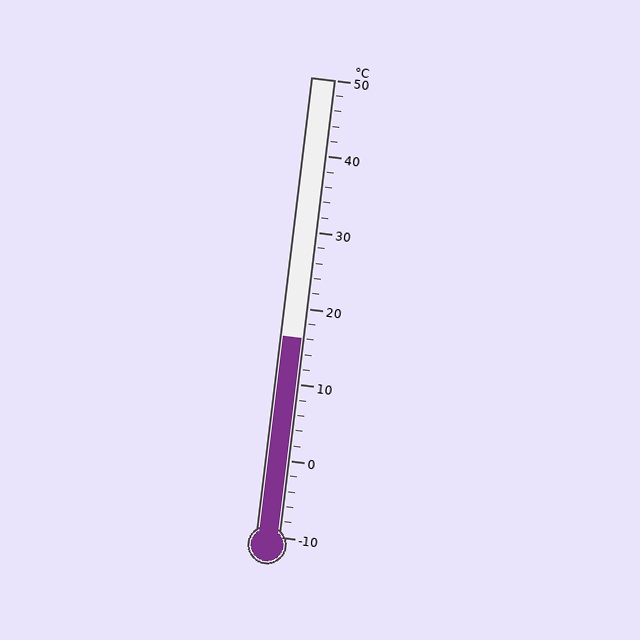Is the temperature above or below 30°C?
The temperature is below 30°C.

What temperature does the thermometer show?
The thermometer shows approximately 16°C.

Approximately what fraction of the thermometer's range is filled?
The thermometer is filled to approximately 45% of its range.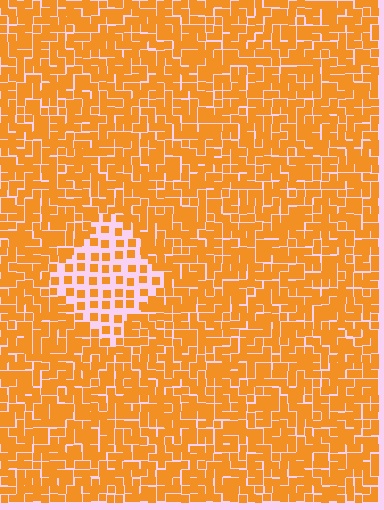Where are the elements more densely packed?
The elements are more densely packed outside the diamond boundary.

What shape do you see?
I see a diamond.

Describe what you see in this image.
The image contains small orange elements arranged at two different densities. A diamond-shaped region is visible where the elements are less densely packed than the surrounding area.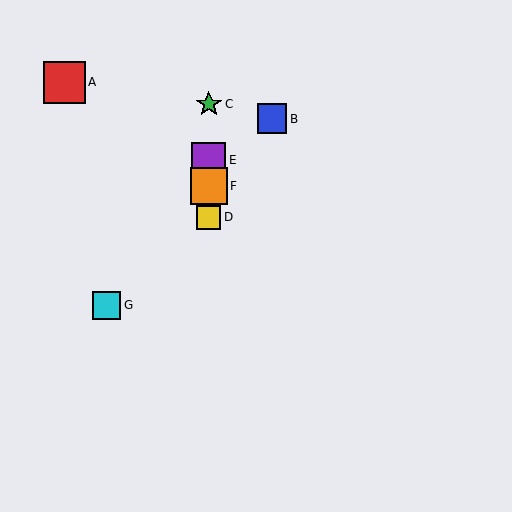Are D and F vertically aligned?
Yes, both are at x≈209.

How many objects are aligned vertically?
4 objects (C, D, E, F) are aligned vertically.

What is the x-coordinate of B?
Object B is at x≈272.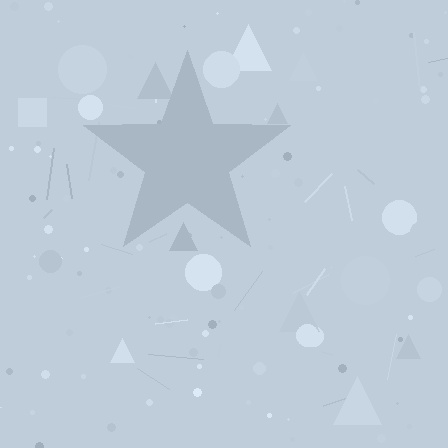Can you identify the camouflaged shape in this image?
The camouflaged shape is a star.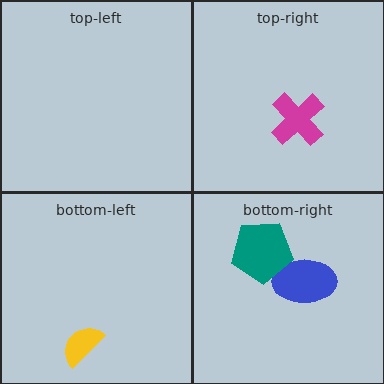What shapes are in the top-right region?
The magenta cross.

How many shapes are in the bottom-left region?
1.